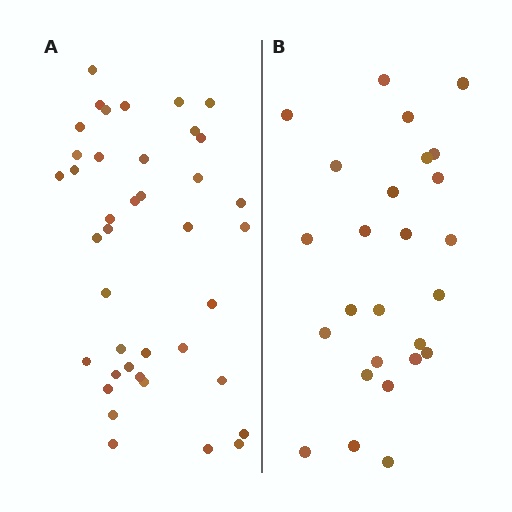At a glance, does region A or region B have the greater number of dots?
Region A (the left region) has more dots.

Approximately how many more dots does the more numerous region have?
Region A has approximately 15 more dots than region B.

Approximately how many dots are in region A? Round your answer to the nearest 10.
About 40 dots.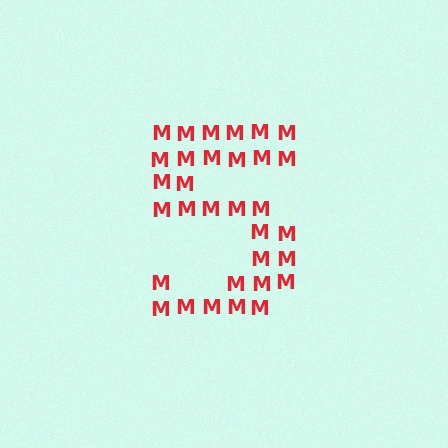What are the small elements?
The small elements are letter M's.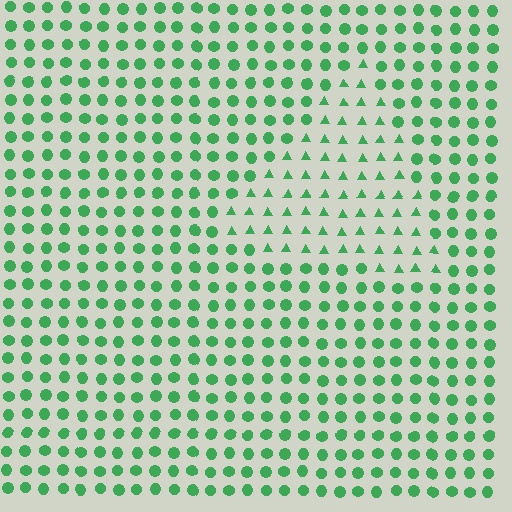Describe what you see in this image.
The image is filled with small green elements arranged in a uniform grid. A triangle-shaped region contains triangles, while the surrounding area contains circles. The boundary is defined purely by the change in element shape.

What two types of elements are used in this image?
The image uses triangles inside the triangle region and circles outside it.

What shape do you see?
I see a triangle.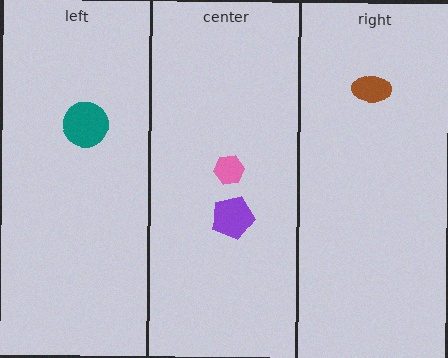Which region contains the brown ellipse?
The right region.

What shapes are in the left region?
The teal circle.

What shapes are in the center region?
The pink hexagon, the purple pentagon.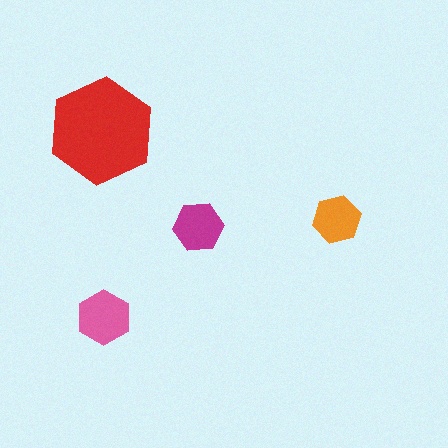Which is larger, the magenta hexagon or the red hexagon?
The red one.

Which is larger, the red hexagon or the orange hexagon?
The red one.